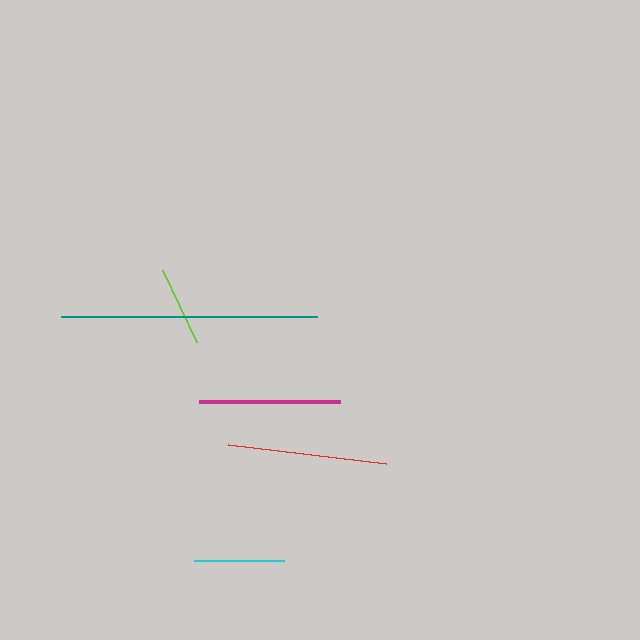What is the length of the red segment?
The red segment is approximately 159 pixels long.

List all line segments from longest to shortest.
From longest to shortest: teal, red, magenta, cyan, lime.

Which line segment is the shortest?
The lime line is the shortest at approximately 79 pixels.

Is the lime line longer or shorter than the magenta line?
The magenta line is longer than the lime line.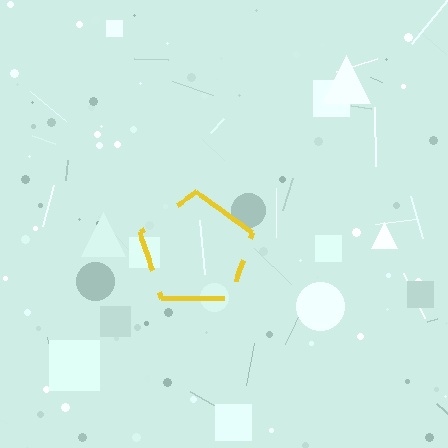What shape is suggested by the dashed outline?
The dashed outline suggests a pentagon.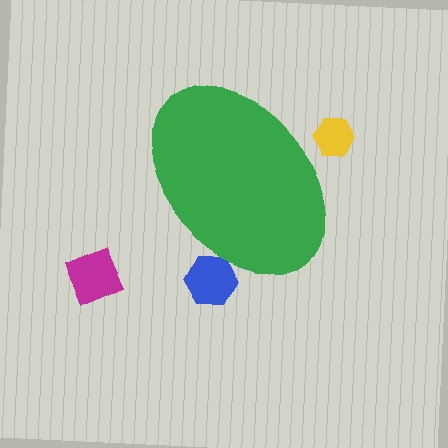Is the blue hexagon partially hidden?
Yes, the blue hexagon is partially hidden behind the green ellipse.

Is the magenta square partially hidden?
No, the magenta square is fully visible.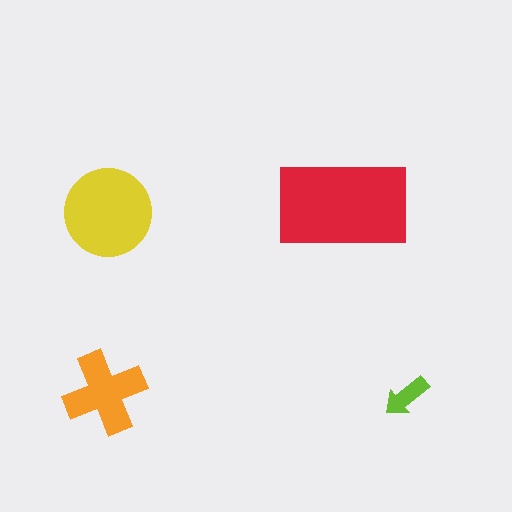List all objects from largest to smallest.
The red rectangle, the yellow circle, the orange cross, the lime arrow.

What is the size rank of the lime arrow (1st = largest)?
4th.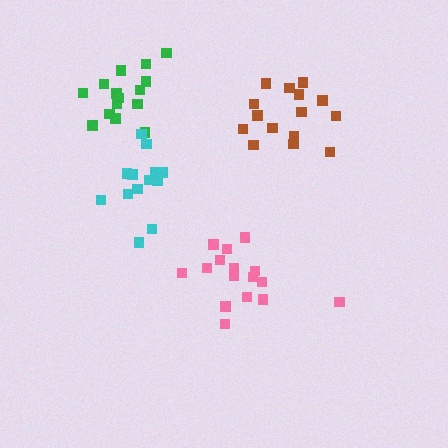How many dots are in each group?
Group 1: 15 dots, Group 2: 15 dots, Group 3: 13 dots, Group 4: 16 dots (59 total).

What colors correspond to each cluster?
The clusters are colored: brown, green, cyan, pink.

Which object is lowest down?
The pink cluster is bottommost.